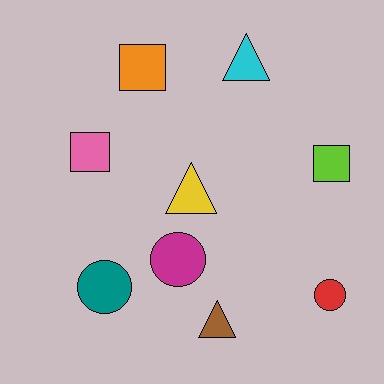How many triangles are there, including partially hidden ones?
There are 3 triangles.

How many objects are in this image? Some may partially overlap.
There are 9 objects.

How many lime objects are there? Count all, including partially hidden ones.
There is 1 lime object.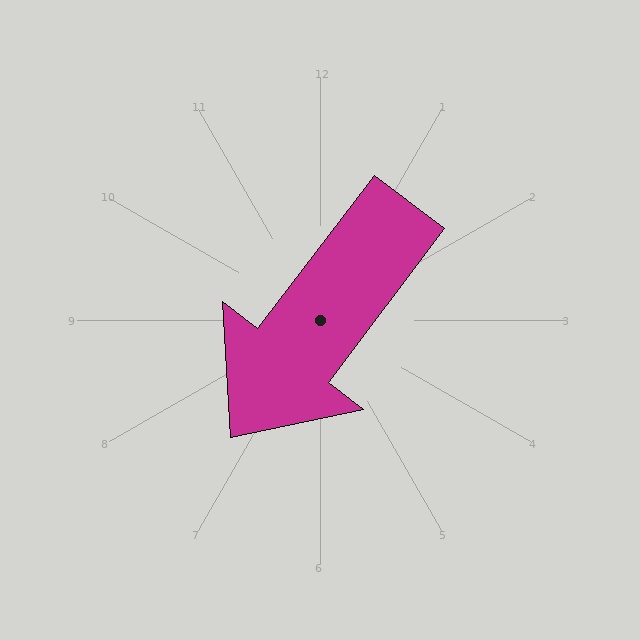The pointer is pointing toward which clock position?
Roughly 7 o'clock.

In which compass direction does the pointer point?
Southwest.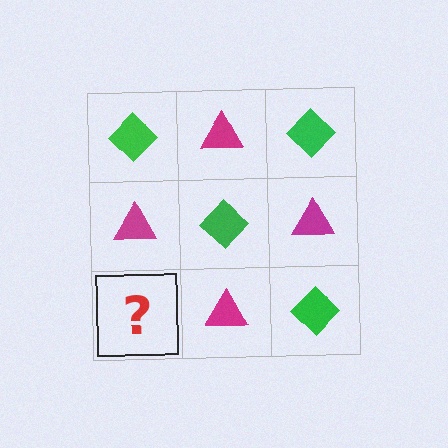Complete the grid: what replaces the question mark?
The question mark should be replaced with a green diamond.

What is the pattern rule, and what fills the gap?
The rule is that it alternates green diamond and magenta triangle in a checkerboard pattern. The gap should be filled with a green diamond.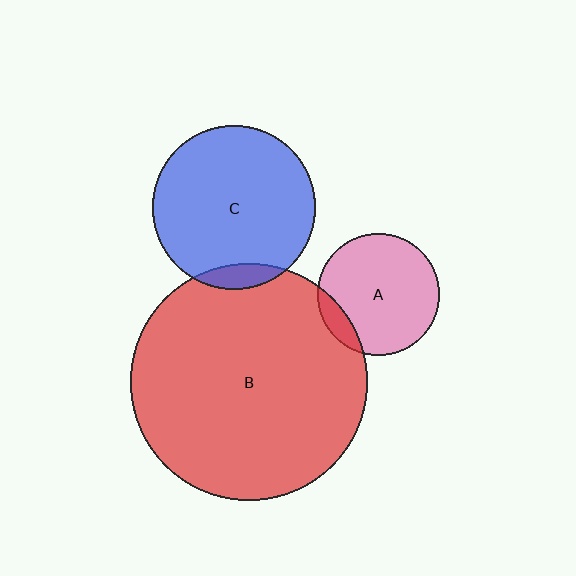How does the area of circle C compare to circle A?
Approximately 1.8 times.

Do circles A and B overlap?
Yes.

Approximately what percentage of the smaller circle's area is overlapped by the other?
Approximately 10%.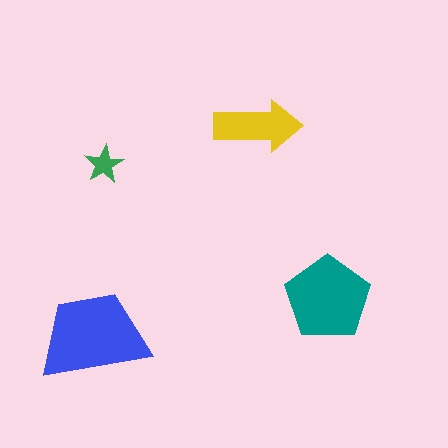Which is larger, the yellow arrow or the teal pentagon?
The teal pentagon.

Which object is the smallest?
The green star.